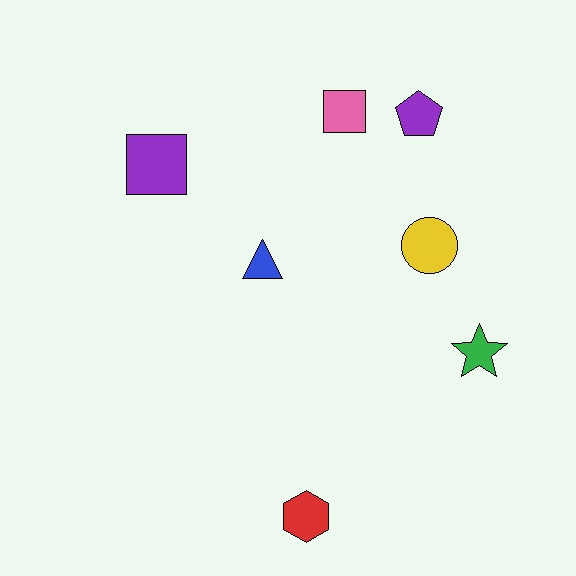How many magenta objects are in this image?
There are no magenta objects.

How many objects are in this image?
There are 7 objects.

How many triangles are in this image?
There is 1 triangle.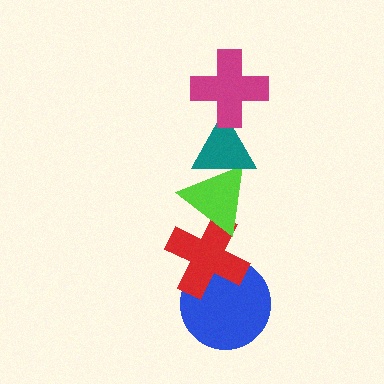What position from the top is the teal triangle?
The teal triangle is 2nd from the top.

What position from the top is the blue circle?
The blue circle is 5th from the top.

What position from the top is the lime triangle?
The lime triangle is 3rd from the top.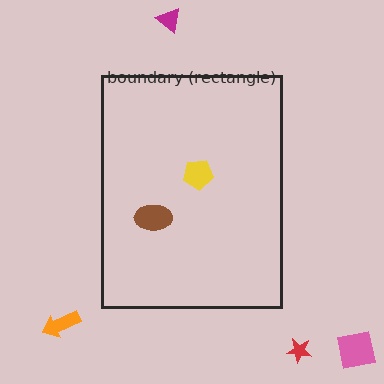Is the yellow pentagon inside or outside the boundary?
Inside.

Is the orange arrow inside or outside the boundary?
Outside.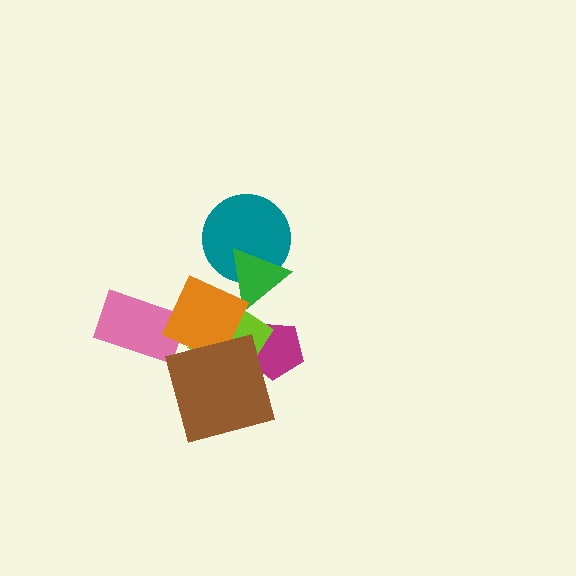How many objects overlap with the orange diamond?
4 objects overlap with the orange diamond.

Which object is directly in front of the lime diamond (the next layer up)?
The green triangle is directly in front of the lime diamond.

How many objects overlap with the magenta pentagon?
2 objects overlap with the magenta pentagon.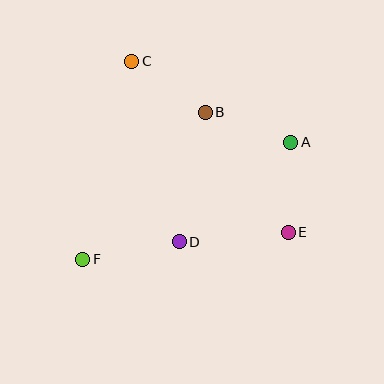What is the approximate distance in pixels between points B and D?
The distance between B and D is approximately 132 pixels.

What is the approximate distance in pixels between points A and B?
The distance between A and B is approximately 91 pixels.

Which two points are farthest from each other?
Points A and F are farthest from each other.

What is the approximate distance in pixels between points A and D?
The distance between A and D is approximately 149 pixels.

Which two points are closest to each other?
Points B and C are closest to each other.